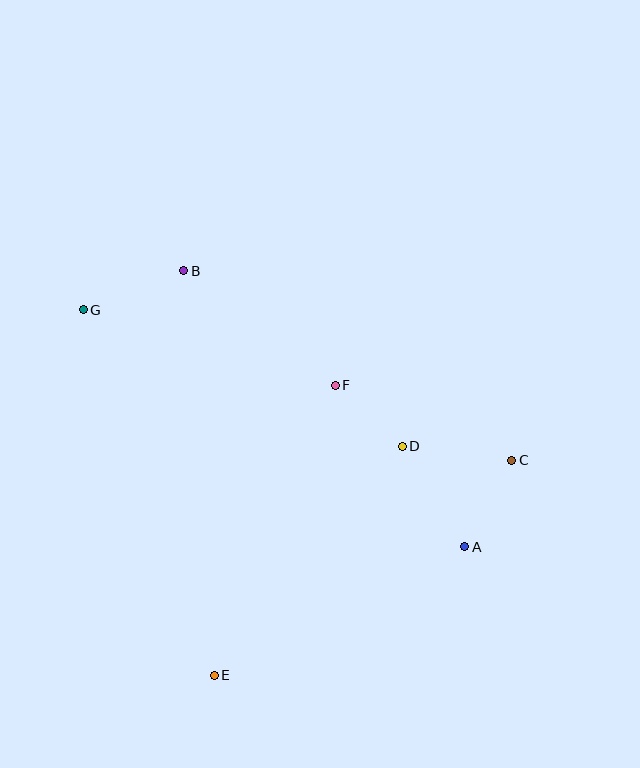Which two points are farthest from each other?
Points C and G are farthest from each other.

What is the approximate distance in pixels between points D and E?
The distance between D and E is approximately 296 pixels.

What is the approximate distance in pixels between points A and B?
The distance between A and B is approximately 394 pixels.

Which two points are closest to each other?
Points D and F are closest to each other.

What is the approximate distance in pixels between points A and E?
The distance between A and E is approximately 281 pixels.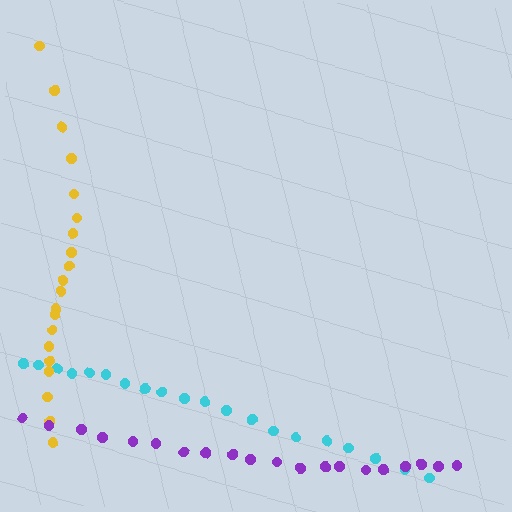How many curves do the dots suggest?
There are 3 distinct paths.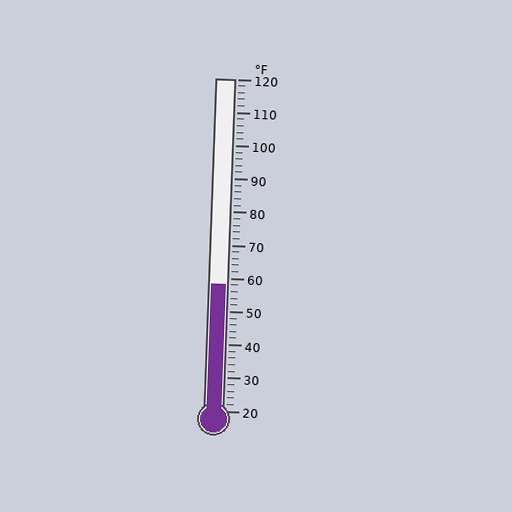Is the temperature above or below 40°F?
The temperature is above 40°F.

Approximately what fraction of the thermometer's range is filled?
The thermometer is filled to approximately 40% of its range.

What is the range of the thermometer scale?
The thermometer scale ranges from 20°F to 120°F.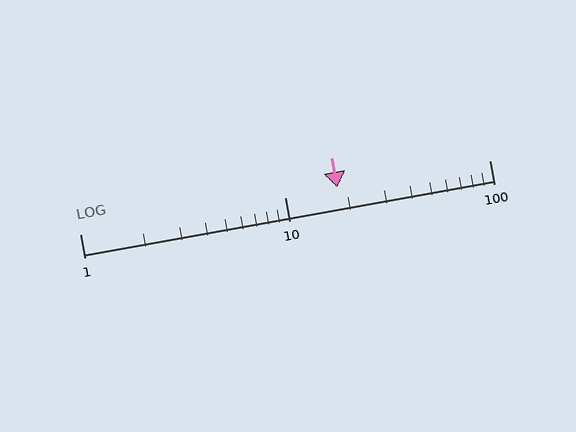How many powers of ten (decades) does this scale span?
The scale spans 2 decades, from 1 to 100.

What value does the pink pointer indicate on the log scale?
The pointer indicates approximately 18.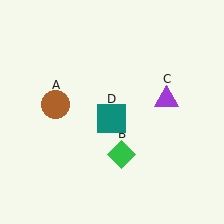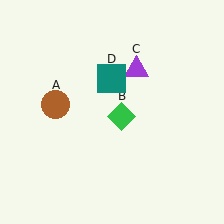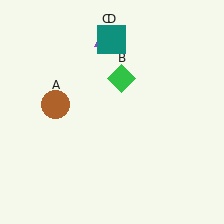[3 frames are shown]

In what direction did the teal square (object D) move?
The teal square (object D) moved up.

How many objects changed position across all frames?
3 objects changed position: green diamond (object B), purple triangle (object C), teal square (object D).